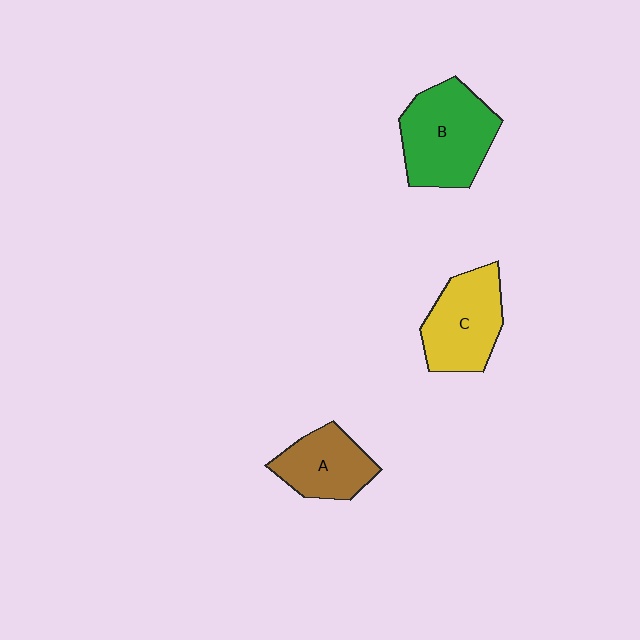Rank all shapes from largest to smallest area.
From largest to smallest: B (green), C (yellow), A (brown).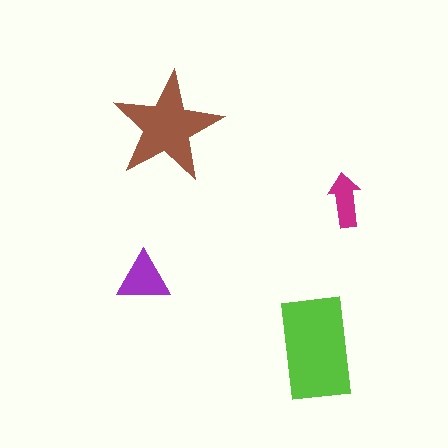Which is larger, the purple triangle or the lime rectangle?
The lime rectangle.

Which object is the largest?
The lime rectangle.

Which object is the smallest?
The magenta arrow.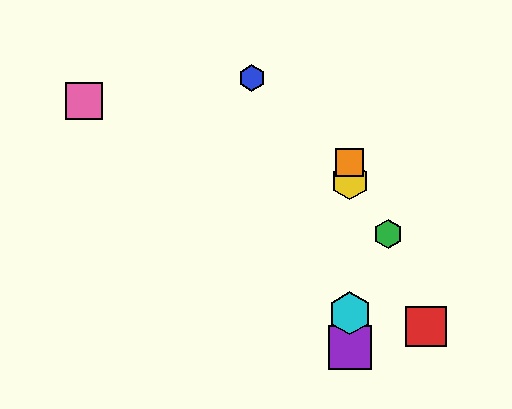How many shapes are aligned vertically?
4 shapes (the yellow hexagon, the purple square, the orange square, the cyan hexagon) are aligned vertically.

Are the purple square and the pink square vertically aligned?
No, the purple square is at x≈350 and the pink square is at x≈84.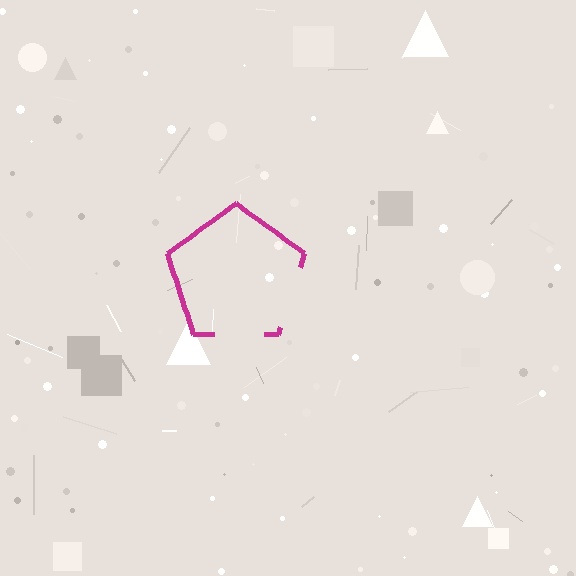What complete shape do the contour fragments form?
The contour fragments form a pentagon.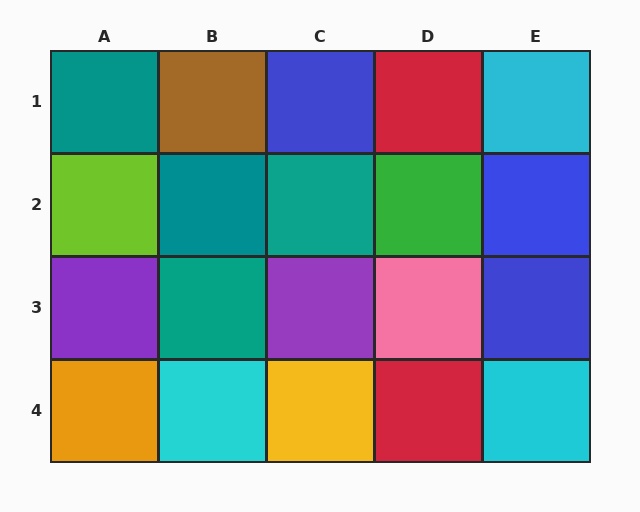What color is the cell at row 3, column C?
Purple.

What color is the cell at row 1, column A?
Teal.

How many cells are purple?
2 cells are purple.